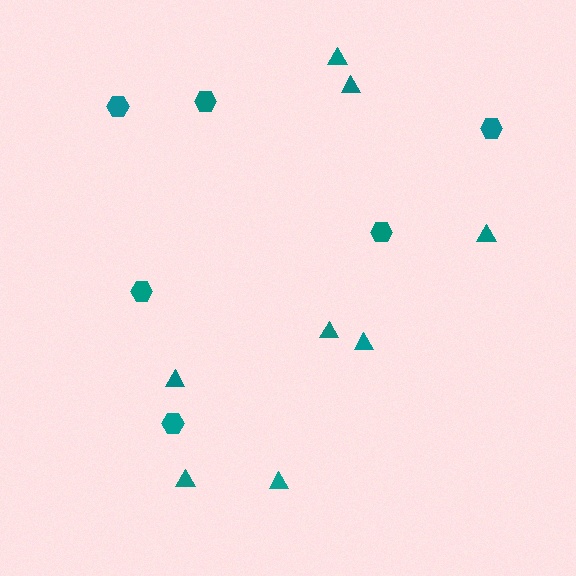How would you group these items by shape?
There are 2 groups: one group of triangles (8) and one group of hexagons (6).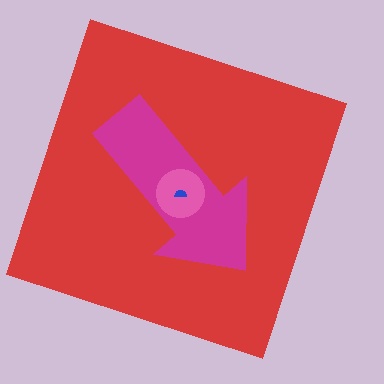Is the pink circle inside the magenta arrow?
Yes.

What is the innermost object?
The blue semicircle.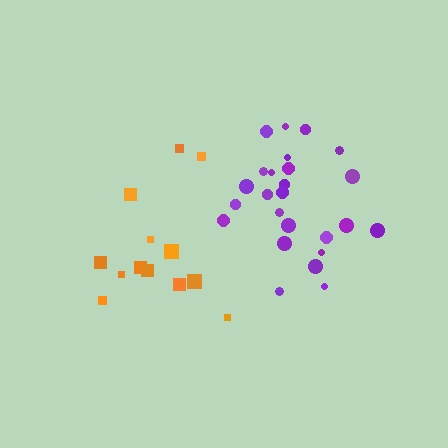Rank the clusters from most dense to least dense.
purple, orange.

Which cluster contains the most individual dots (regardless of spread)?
Purple (25).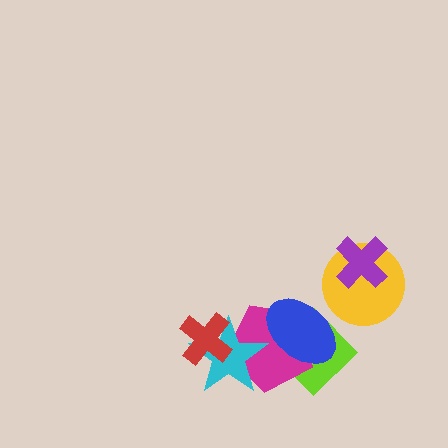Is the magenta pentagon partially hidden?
Yes, it is partially covered by another shape.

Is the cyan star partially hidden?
Yes, it is partially covered by another shape.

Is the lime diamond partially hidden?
Yes, it is partially covered by another shape.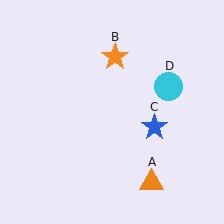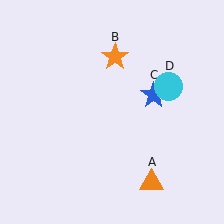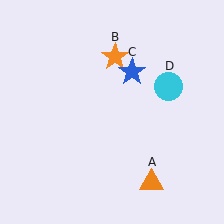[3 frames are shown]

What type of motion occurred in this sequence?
The blue star (object C) rotated counterclockwise around the center of the scene.